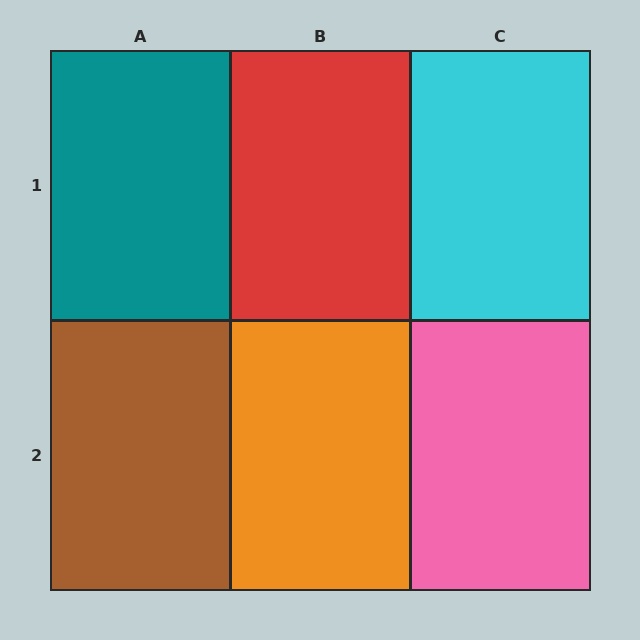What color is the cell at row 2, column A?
Brown.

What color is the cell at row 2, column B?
Orange.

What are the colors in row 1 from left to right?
Teal, red, cyan.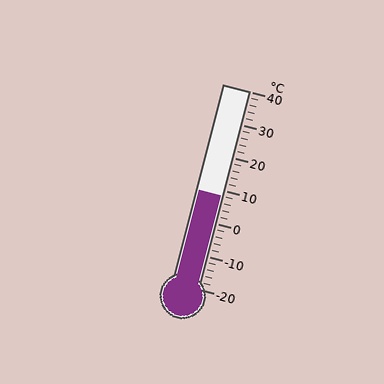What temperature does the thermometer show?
The thermometer shows approximately 8°C.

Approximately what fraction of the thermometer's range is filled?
The thermometer is filled to approximately 45% of its range.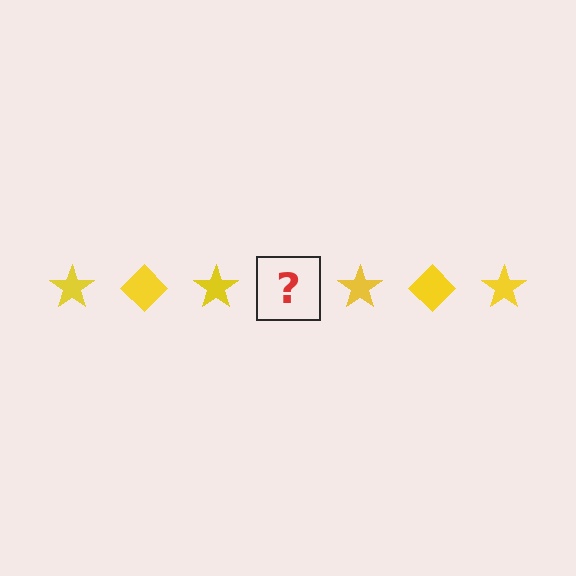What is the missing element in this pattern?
The missing element is a yellow diamond.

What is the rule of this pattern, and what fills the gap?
The rule is that the pattern cycles through star, diamond shapes in yellow. The gap should be filled with a yellow diamond.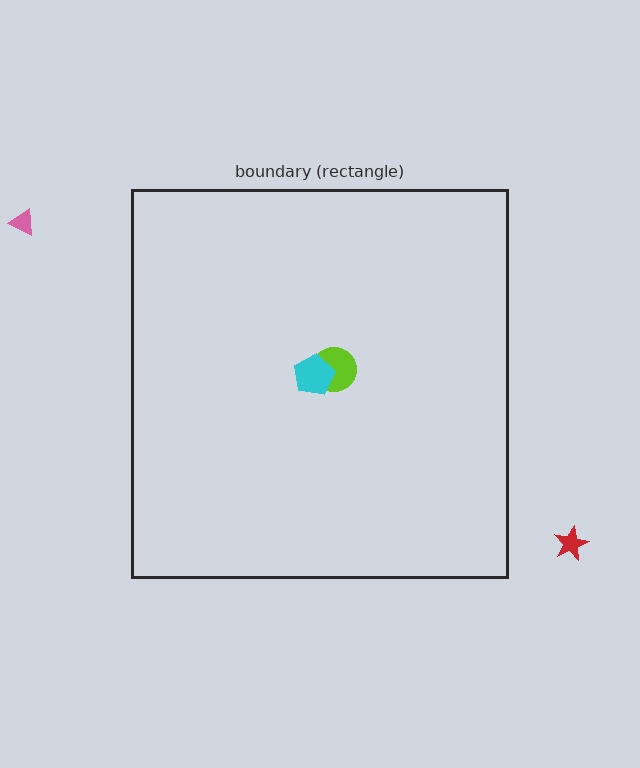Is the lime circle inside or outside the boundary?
Inside.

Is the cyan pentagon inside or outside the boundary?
Inside.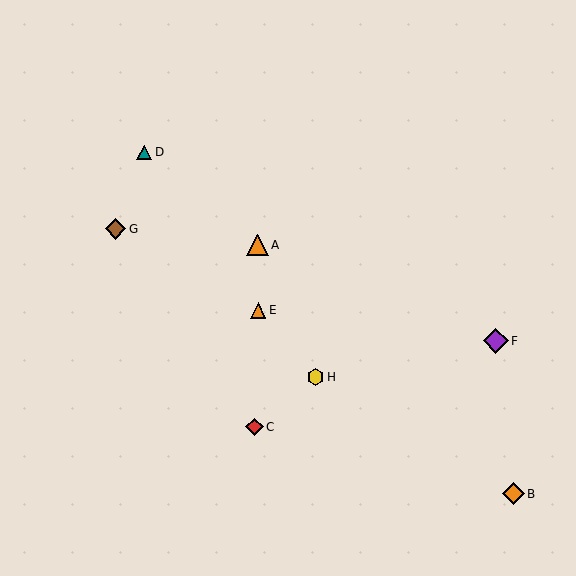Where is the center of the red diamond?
The center of the red diamond is at (254, 427).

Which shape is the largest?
The purple diamond (labeled F) is the largest.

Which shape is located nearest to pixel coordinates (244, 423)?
The red diamond (labeled C) at (254, 427) is nearest to that location.